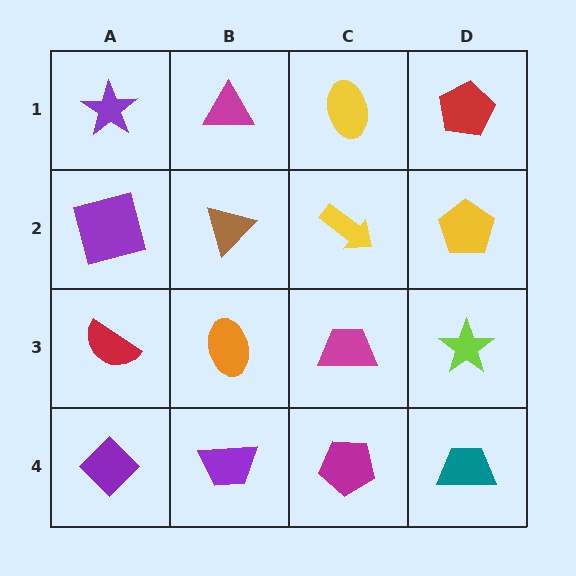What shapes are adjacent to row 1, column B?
A brown triangle (row 2, column B), a purple star (row 1, column A), a yellow ellipse (row 1, column C).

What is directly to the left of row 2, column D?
A yellow arrow.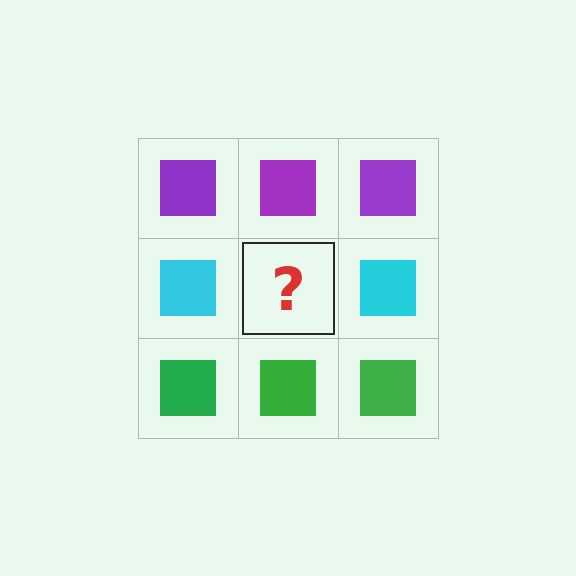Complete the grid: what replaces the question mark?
The question mark should be replaced with a cyan square.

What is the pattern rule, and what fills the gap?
The rule is that each row has a consistent color. The gap should be filled with a cyan square.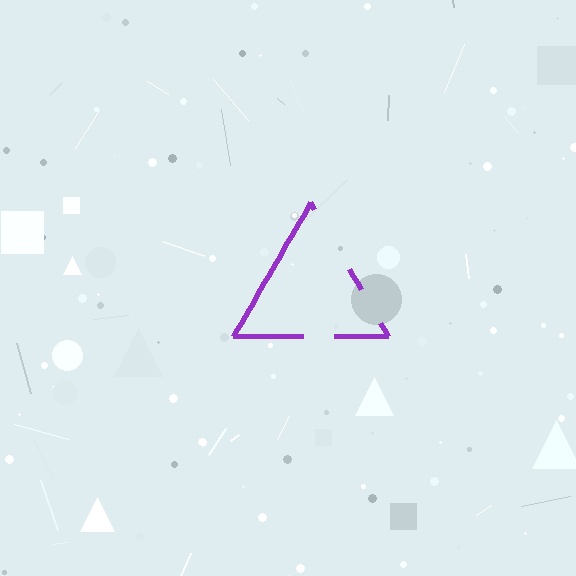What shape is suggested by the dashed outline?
The dashed outline suggests a triangle.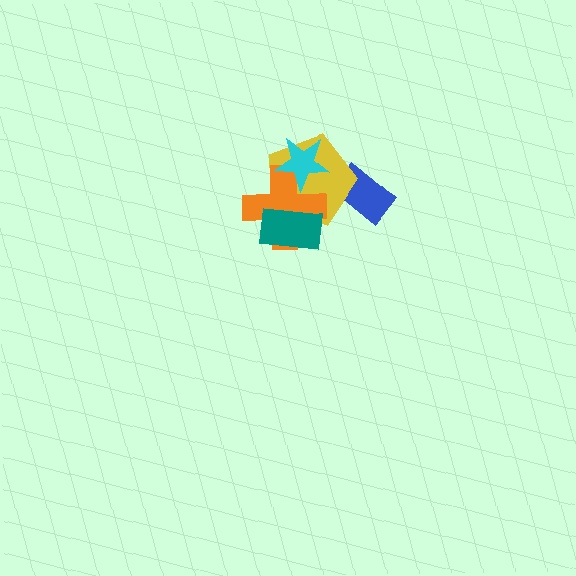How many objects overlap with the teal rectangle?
2 objects overlap with the teal rectangle.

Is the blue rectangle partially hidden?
Yes, it is partially covered by another shape.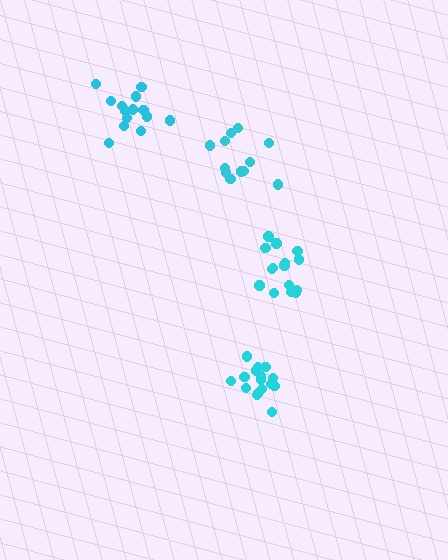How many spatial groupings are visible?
There are 4 spatial groupings.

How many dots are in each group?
Group 1: 14 dots, Group 2: 15 dots, Group 3: 17 dots, Group 4: 12 dots (58 total).